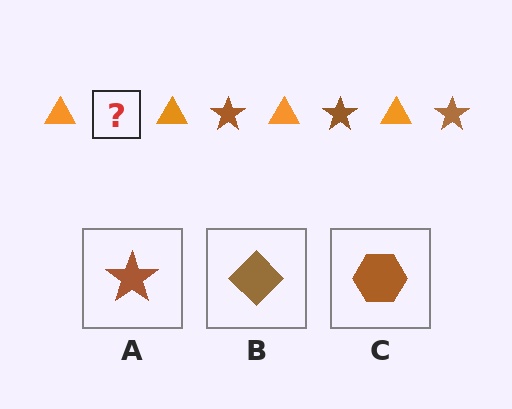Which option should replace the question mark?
Option A.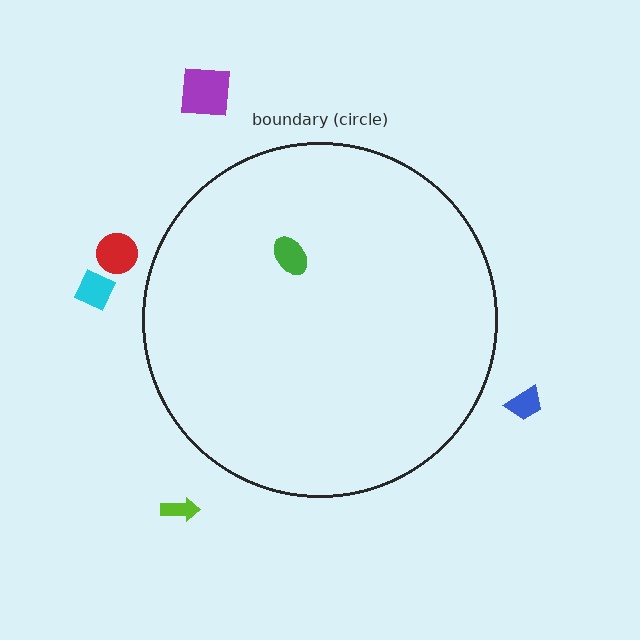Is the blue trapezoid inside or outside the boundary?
Outside.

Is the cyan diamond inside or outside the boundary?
Outside.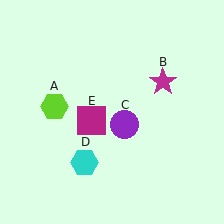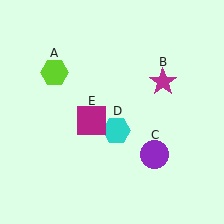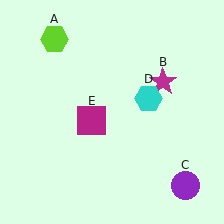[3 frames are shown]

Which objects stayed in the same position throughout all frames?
Magenta star (object B) and magenta square (object E) remained stationary.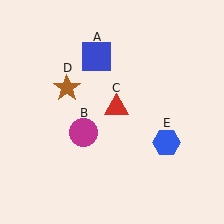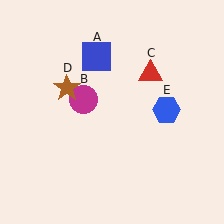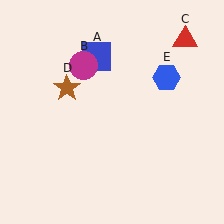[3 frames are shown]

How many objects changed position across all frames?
3 objects changed position: magenta circle (object B), red triangle (object C), blue hexagon (object E).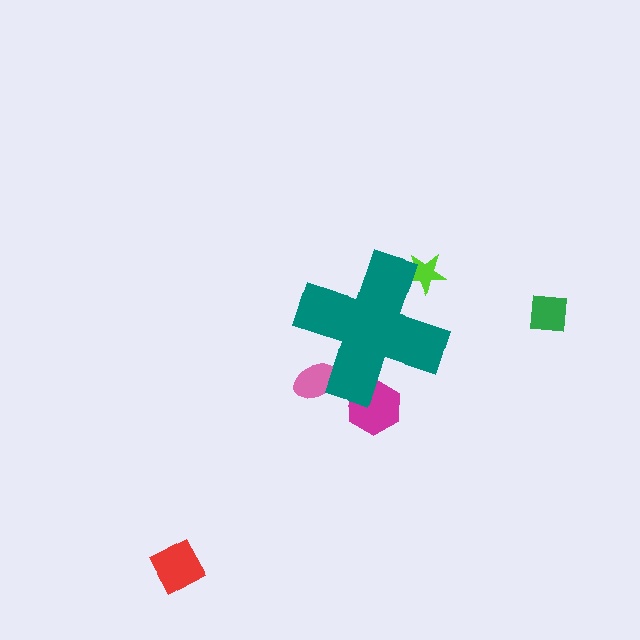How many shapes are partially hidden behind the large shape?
3 shapes are partially hidden.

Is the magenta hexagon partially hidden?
Yes, the magenta hexagon is partially hidden behind the teal cross.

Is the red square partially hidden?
No, the red square is fully visible.